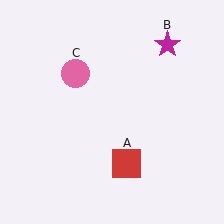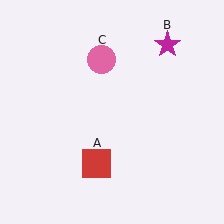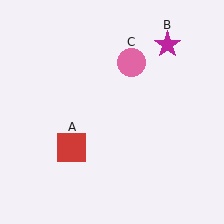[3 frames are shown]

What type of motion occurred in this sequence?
The red square (object A), pink circle (object C) rotated clockwise around the center of the scene.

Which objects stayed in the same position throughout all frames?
Magenta star (object B) remained stationary.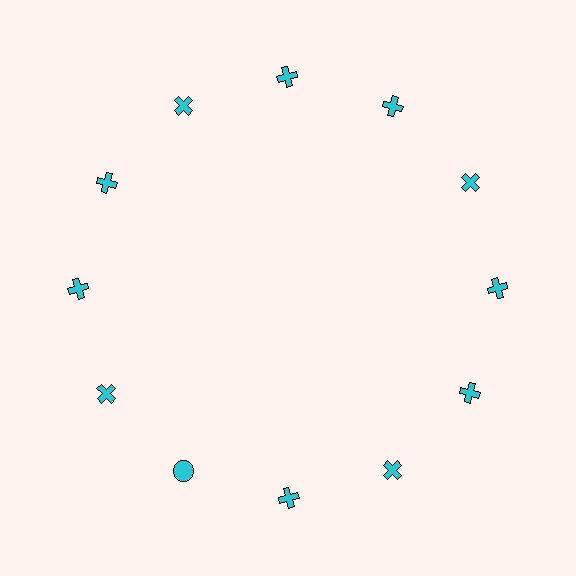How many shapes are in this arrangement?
There are 12 shapes arranged in a ring pattern.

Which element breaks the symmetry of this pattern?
The cyan circle at roughly the 7 o'clock position breaks the symmetry. All other shapes are cyan crosses.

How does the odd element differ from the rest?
It has a different shape: circle instead of cross.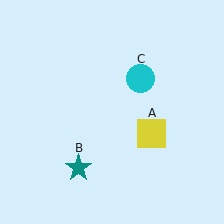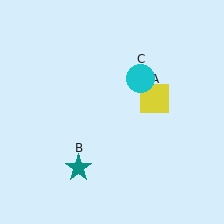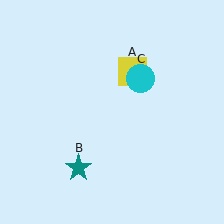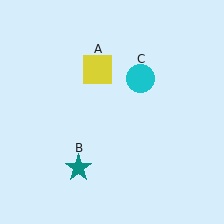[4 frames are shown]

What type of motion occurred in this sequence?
The yellow square (object A) rotated counterclockwise around the center of the scene.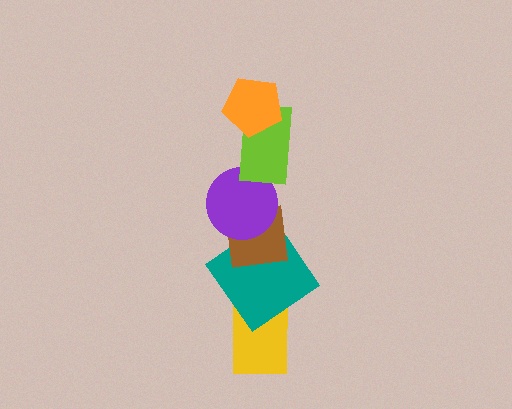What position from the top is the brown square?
The brown square is 4th from the top.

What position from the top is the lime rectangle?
The lime rectangle is 2nd from the top.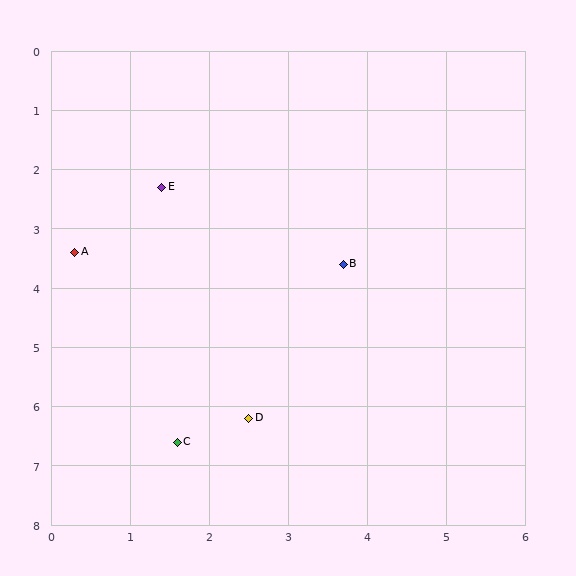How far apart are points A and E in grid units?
Points A and E are about 1.6 grid units apart.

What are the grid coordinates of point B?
Point B is at approximately (3.7, 3.6).